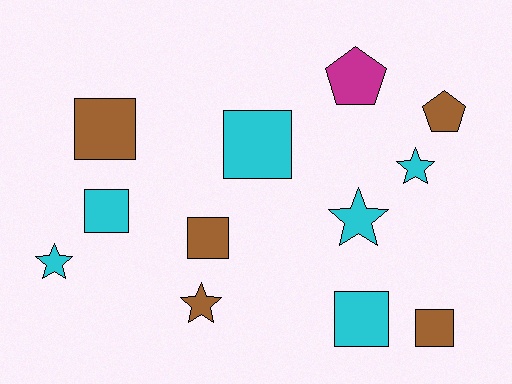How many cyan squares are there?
There are 3 cyan squares.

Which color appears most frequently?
Cyan, with 6 objects.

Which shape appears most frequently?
Square, with 6 objects.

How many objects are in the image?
There are 12 objects.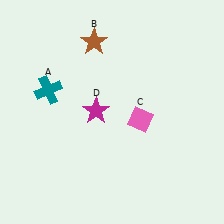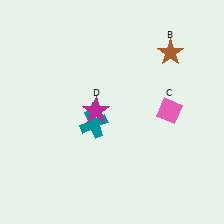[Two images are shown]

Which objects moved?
The objects that moved are: the teal cross (A), the brown star (B), the pink diamond (C).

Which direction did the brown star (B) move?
The brown star (B) moved right.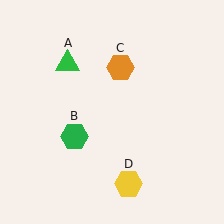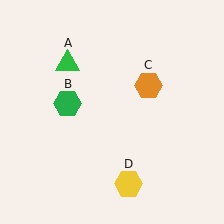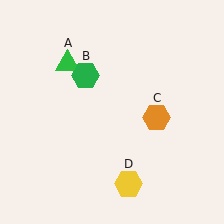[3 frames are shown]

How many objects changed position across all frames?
2 objects changed position: green hexagon (object B), orange hexagon (object C).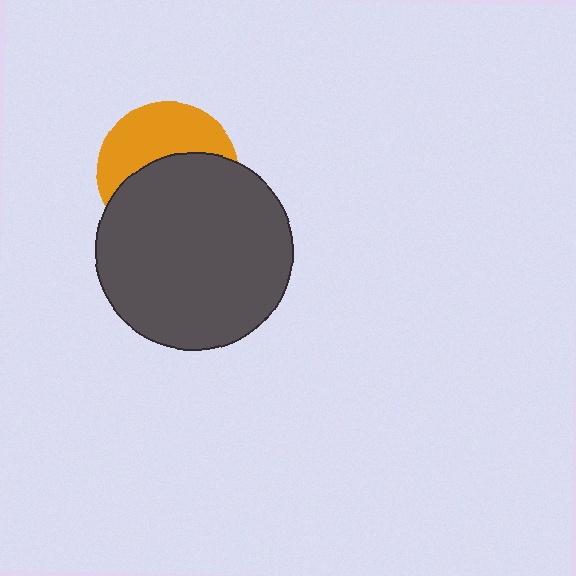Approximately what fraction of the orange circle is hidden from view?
Roughly 56% of the orange circle is hidden behind the dark gray circle.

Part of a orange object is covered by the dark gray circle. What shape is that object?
It is a circle.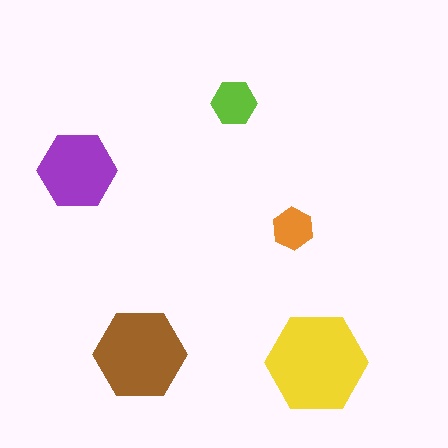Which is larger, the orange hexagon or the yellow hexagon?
The yellow one.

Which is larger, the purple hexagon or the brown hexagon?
The brown one.